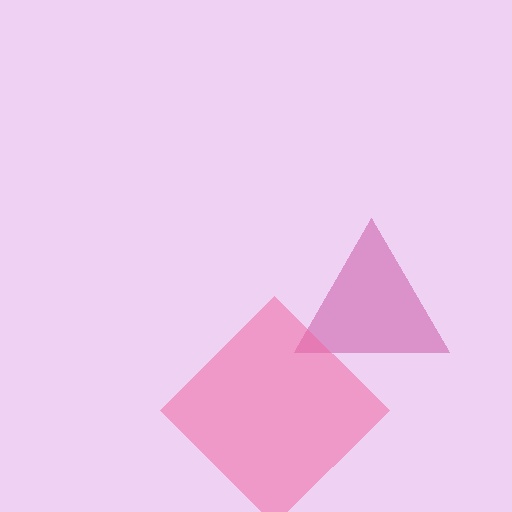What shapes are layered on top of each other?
The layered shapes are: a magenta triangle, a pink diamond.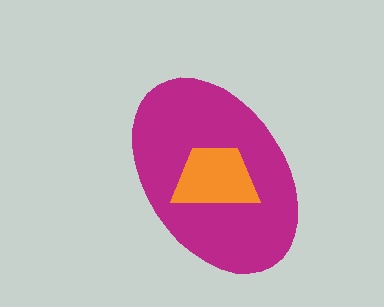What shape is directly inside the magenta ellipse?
The orange trapezoid.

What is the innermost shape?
The orange trapezoid.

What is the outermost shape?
The magenta ellipse.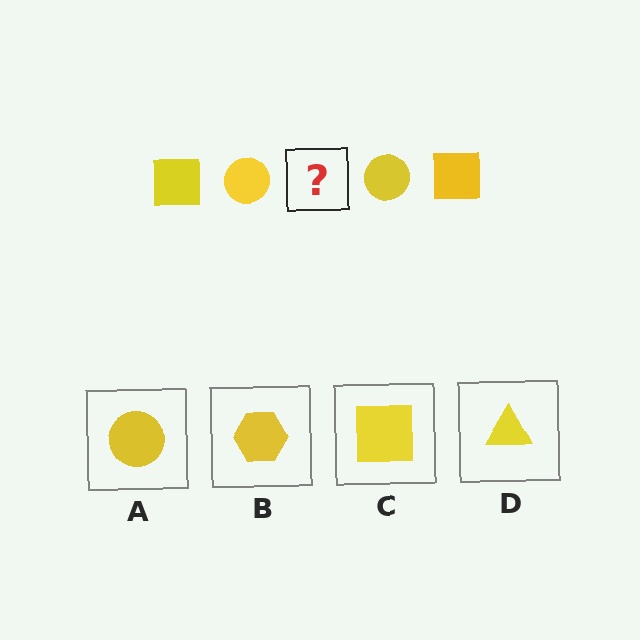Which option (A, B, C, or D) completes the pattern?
C.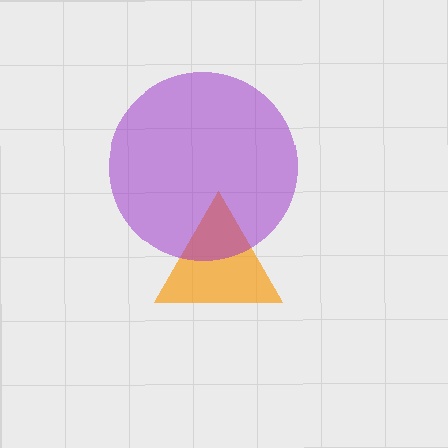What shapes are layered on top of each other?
The layered shapes are: an orange triangle, a purple circle.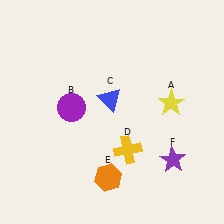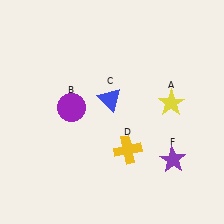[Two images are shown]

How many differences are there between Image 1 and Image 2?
There is 1 difference between the two images.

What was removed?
The orange hexagon (E) was removed in Image 2.